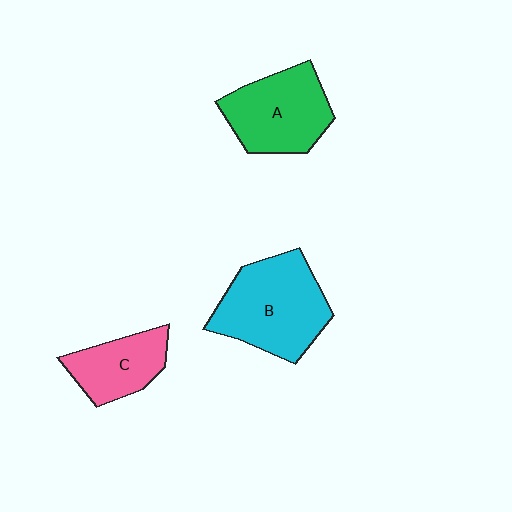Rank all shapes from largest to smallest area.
From largest to smallest: B (cyan), A (green), C (pink).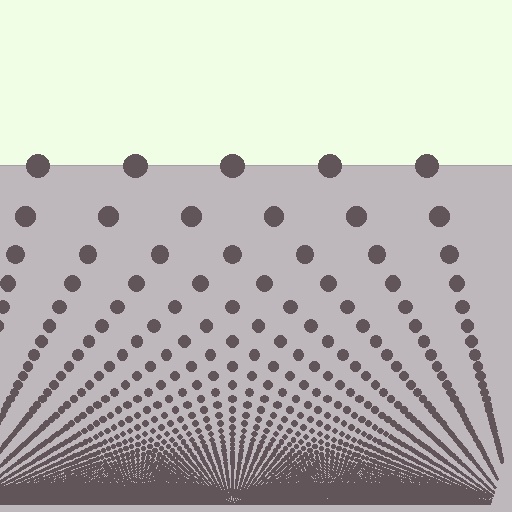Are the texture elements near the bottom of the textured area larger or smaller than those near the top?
Smaller. The gradient is inverted — elements near the bottom are smaller and denser.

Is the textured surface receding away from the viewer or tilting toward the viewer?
The surface appears to tilt toward the viewer. Texture elements get larger and sparser toward the top.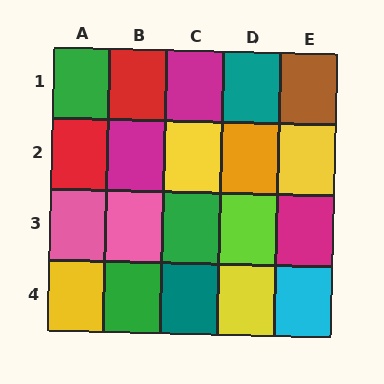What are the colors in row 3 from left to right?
Pink, pink, green, lime, magenta.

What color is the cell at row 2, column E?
Yellow.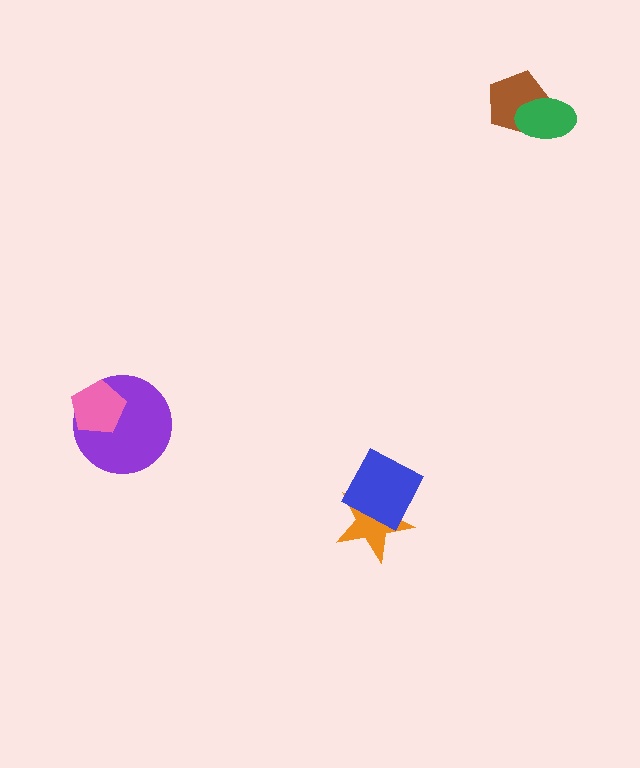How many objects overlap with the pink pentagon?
1 object overlaps with the pink pentagon.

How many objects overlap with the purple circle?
1 object overlaps with the purple circle.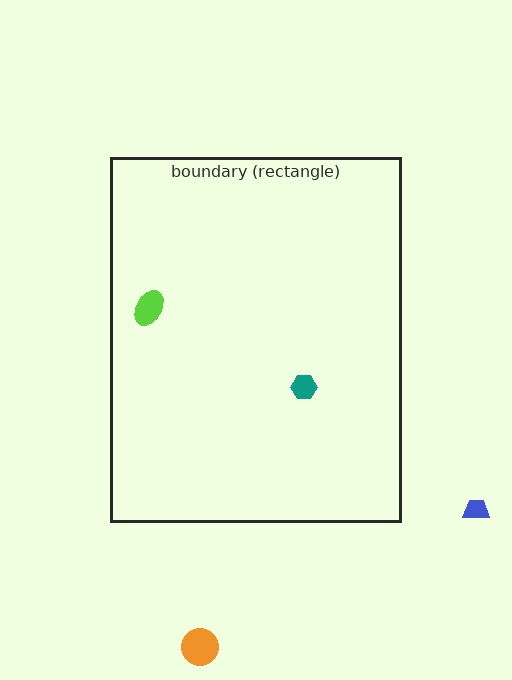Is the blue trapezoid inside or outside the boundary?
Outside.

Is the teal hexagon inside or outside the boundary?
Inside.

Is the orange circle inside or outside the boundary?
Outside.